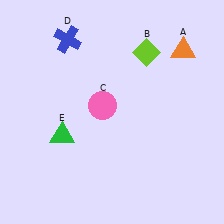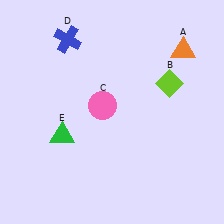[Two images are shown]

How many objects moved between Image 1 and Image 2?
1 object moved between the two images.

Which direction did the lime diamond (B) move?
The lime diamond (B) moved down.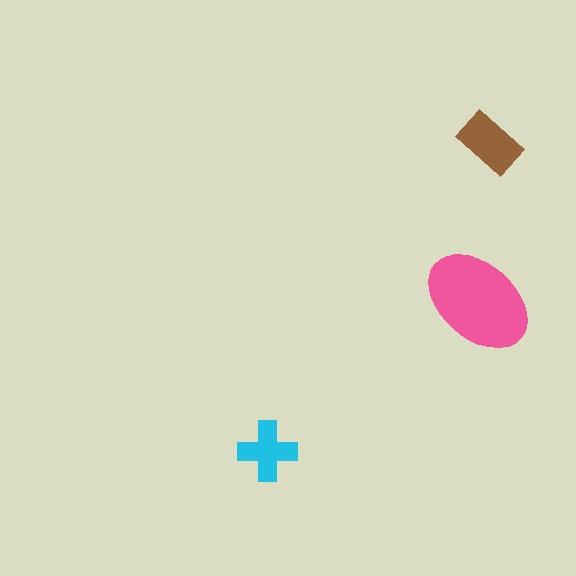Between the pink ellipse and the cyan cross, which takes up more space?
The pink ellipse.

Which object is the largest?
The pink ellipse.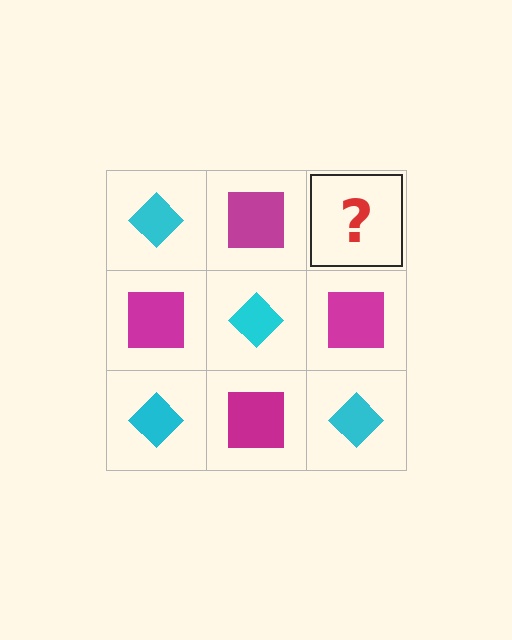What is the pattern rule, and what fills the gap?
The rule is that it alternates cyan diamond and magenta square in a checkerboard pattern. The gap should be filled with a cyan diamond.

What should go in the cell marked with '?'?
The missing cell should contain a cyan diamond.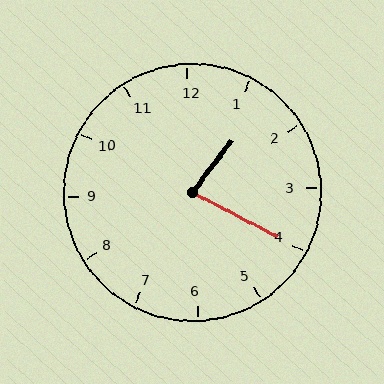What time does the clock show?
1:20.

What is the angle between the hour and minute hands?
Approximately 80 degrees.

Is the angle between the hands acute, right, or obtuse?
It is acute.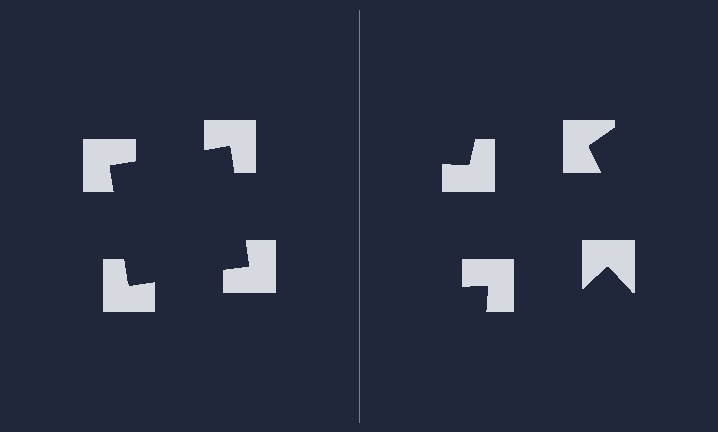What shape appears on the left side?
An illusory square.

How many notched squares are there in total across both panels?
8 — 4 on each side.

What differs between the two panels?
The notched squares are positioned identically on both sides; only the wedge orientations differ. On the left they align to a square; on the right they are misaligned.